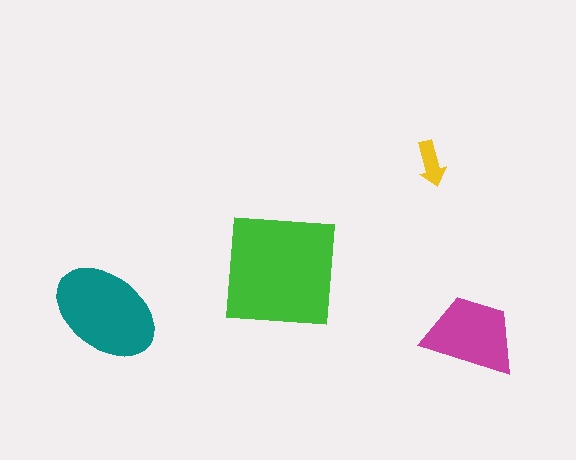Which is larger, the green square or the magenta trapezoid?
The green square.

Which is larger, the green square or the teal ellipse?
The green square.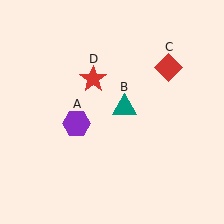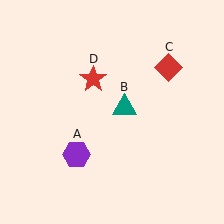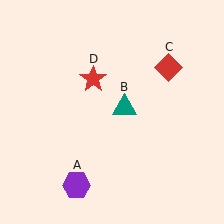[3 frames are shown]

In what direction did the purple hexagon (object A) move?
The purple hexagon (object A) moved down.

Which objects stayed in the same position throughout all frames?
Teal triangle (object B) and red diamond (object C) and red star (object D) remained stationary.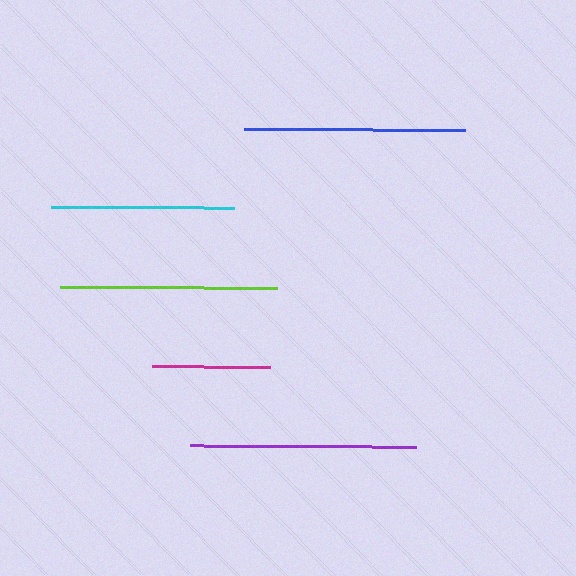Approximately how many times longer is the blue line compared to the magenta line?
The blue line is approximately 1.9 times the length of the magenta line.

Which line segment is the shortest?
The magenta line is the shortest at approximately 118 pixels.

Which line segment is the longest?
The purple line is the longest at approximately 226 pixels.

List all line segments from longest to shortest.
From longest to shortest: purple, blue, lime, cyan, magenta.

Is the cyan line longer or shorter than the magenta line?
The cyan line is longer than the magenta line.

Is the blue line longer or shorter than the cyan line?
The blue line is longer than the cyan line.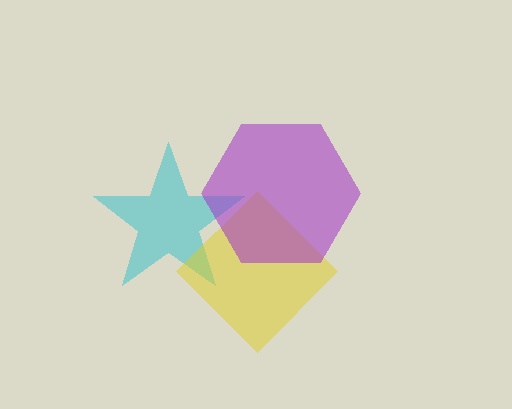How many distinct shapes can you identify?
There are 3 distinct shapes: a cyan star, a yellow diamond, a purple hexagon.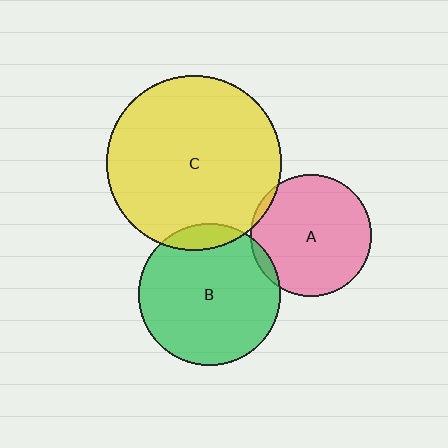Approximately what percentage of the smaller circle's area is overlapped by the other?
Approximately 5%.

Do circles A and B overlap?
Yes.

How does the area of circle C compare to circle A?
Approximately 2.1 times.